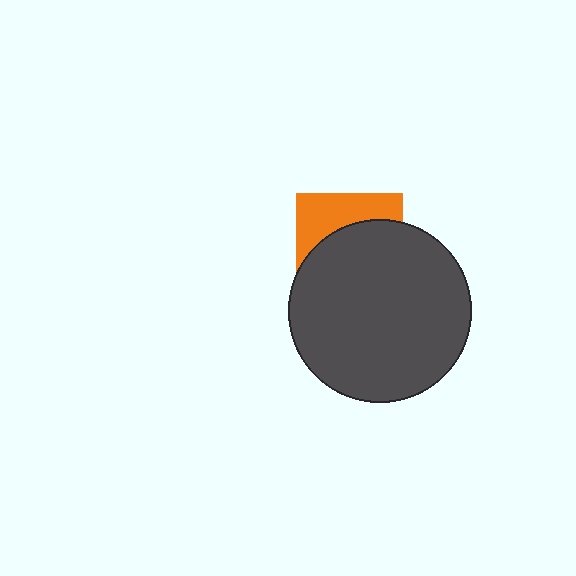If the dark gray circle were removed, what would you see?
You would see the complete orange square.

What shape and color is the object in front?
The object in front is a dark gray circle.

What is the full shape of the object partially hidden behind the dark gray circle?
The partially hidden object is an orange square.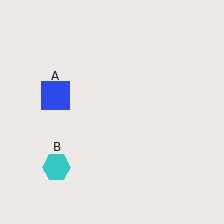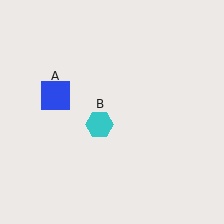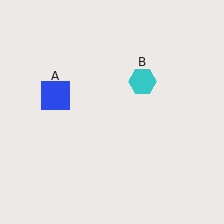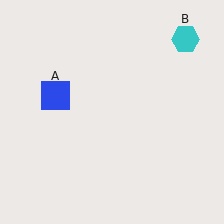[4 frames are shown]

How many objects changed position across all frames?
1 object changed position: cyan hexagon (object B).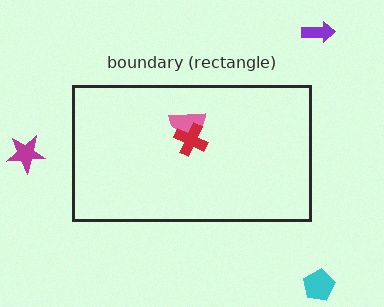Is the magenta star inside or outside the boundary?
Outside.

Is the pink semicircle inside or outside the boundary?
Inside.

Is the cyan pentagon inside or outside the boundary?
Outside.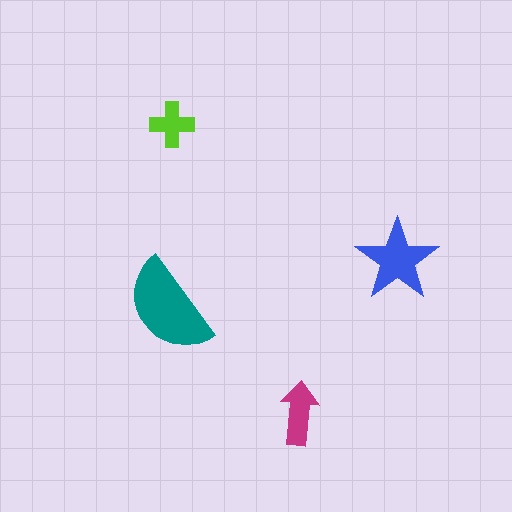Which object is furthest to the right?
The blue star is rightmost.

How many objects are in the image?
There are 4 objects in the image.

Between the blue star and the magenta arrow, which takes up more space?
The blue star.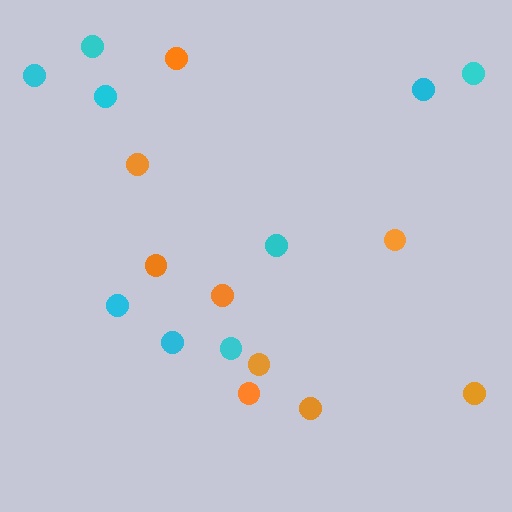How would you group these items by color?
There are 2 groups: one group of cyan circles (9) and one group of orange circles (9).